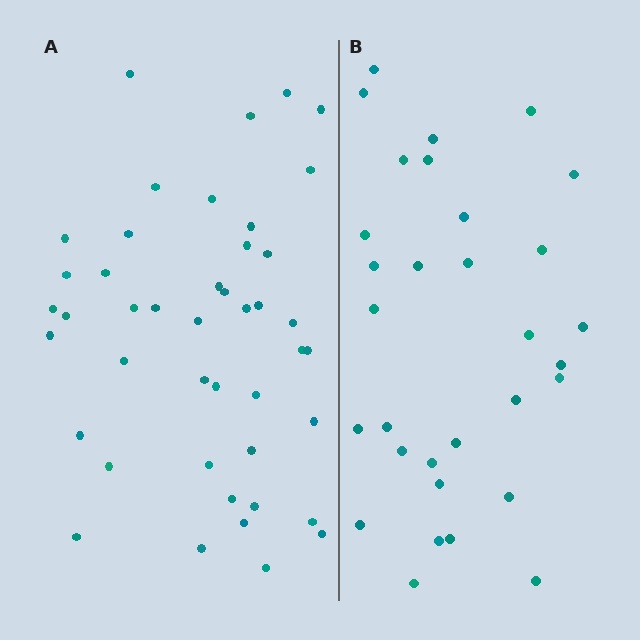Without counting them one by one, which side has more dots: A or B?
Region A (the left region) has more dots.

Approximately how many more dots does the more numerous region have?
Region A has approximately 15 more dots than region B.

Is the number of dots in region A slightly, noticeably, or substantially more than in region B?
Region A has noticeably more, but not dramatically so. The ratio is roughly 1.4 to 1.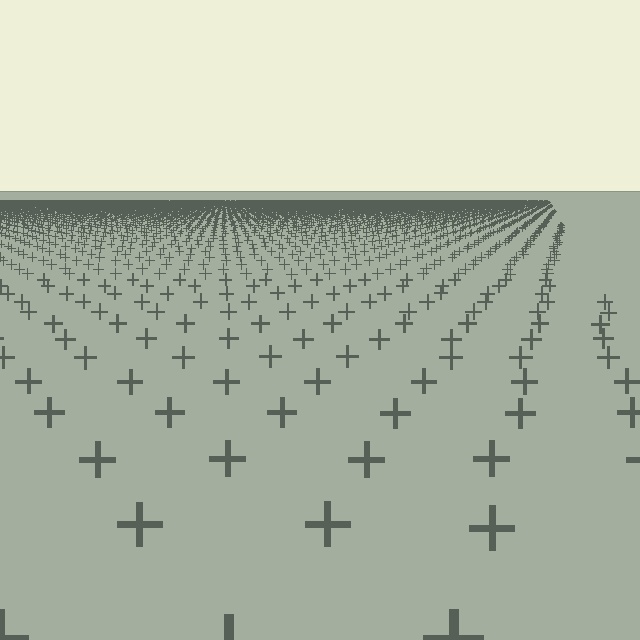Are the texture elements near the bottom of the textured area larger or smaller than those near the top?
Larger. Near the bottom, elements are closer to the viewer and appear at a bigger on-screen size.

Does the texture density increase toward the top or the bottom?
Density increases toward the top.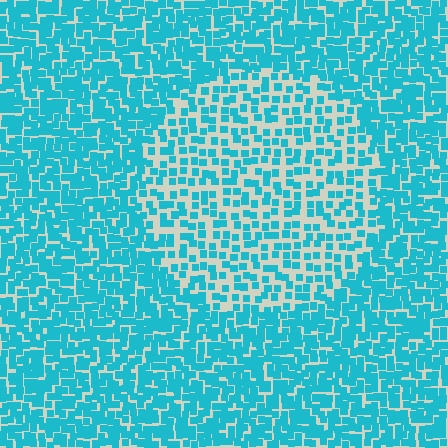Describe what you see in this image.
The image contains small cyan elements arranged at two different densities. A circle-shaped region is visible where the elements are less densely packed than the surrounding area.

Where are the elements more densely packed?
The elements are more densely packed outside the circle boundary.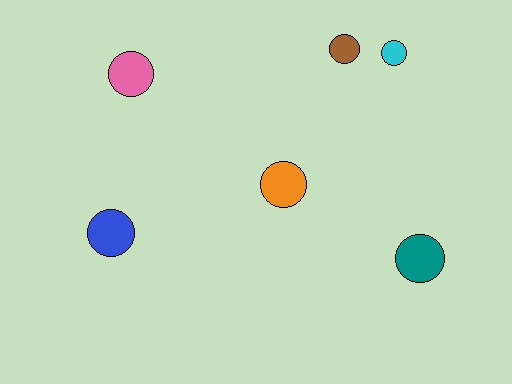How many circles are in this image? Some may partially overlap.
There are 6 circles.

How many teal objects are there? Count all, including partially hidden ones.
There is 1 teal object.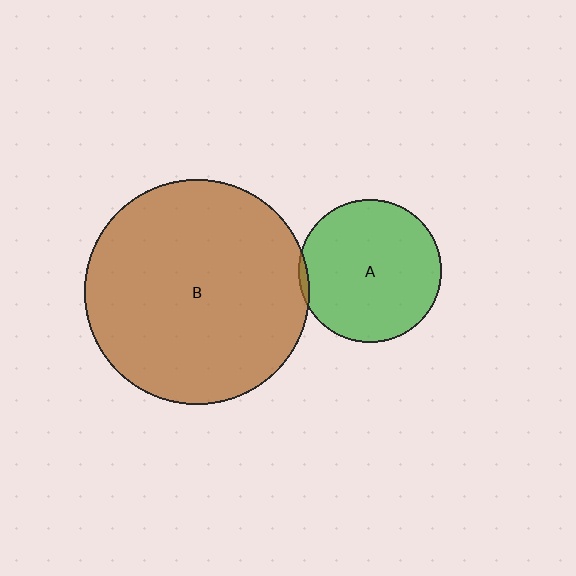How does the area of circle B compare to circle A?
Approximately 2.5 times.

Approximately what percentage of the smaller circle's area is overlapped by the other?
Approximately 5%.